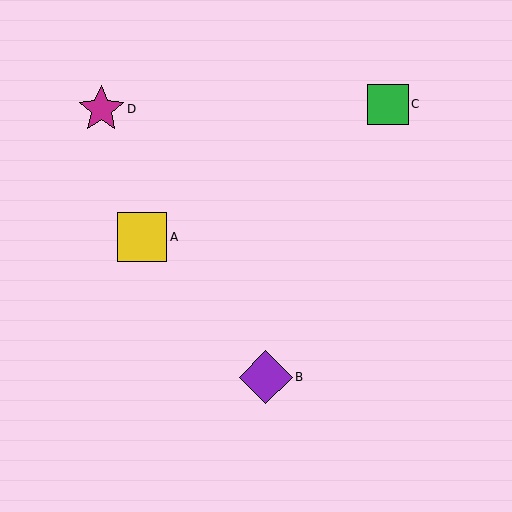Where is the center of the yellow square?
The center of the yellow square is at (142, 237).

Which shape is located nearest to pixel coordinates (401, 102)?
The green square (labeled C) at (388, 104) is nearest to that location.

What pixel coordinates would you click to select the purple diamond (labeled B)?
Click at (266, 377) to select the purple diamond B.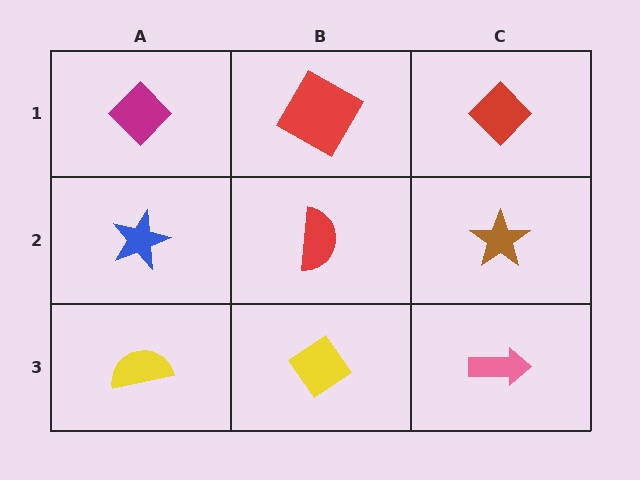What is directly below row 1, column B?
A red semicircle.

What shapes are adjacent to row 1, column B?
A red semicircle (row 2, column B), a magenta diamond (row 1, column A), a red diamond (row 1, column C).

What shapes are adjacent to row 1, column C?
A brown star (row 2, column C), a red square (row 1, column B).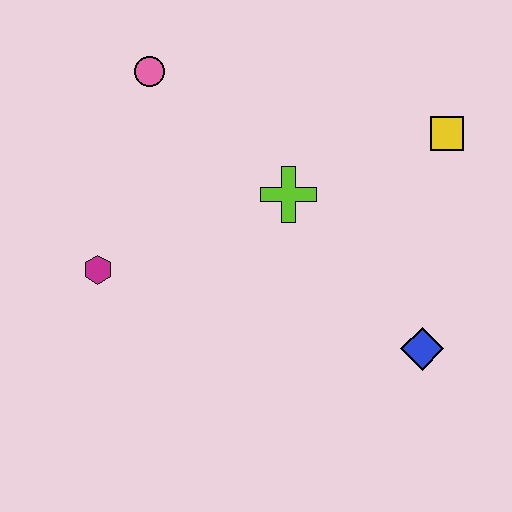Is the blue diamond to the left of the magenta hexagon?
No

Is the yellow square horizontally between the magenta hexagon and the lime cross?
No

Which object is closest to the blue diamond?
The lime cross is closest to the blue diamond.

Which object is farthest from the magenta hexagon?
The yellow square is farthest from the magenta hexagon.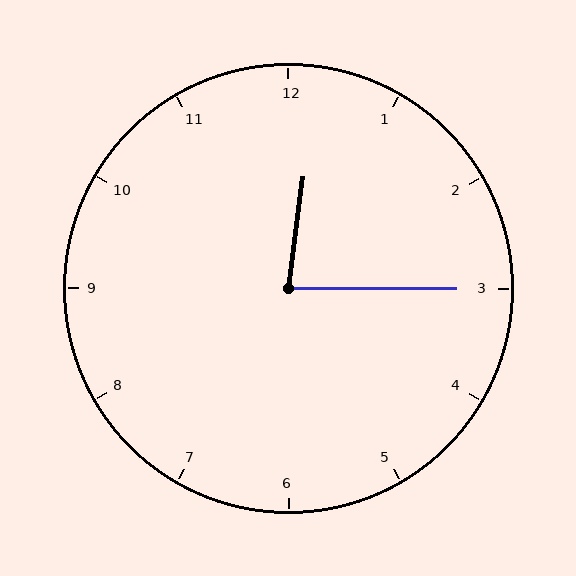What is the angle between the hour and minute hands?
Approximately 82 degrees.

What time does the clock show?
12:15.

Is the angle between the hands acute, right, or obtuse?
It is acute.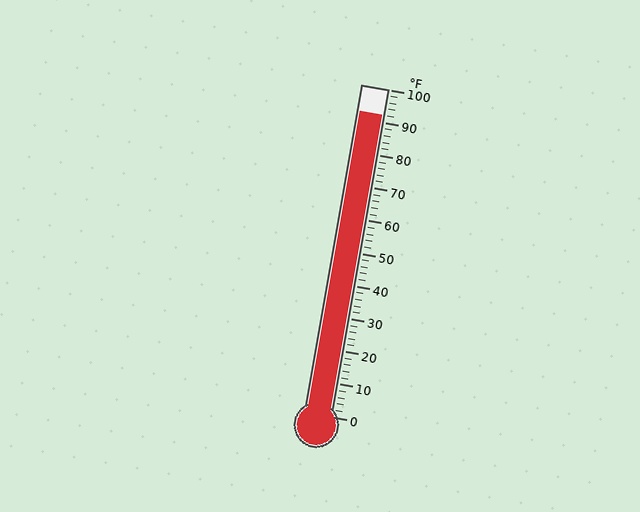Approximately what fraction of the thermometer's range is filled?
The thermometer is filled to approximately 90% of its range.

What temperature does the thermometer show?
The thermometer shows approximately 92°F.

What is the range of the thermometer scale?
The thermometer scale ranges from 0°F to 100°F.